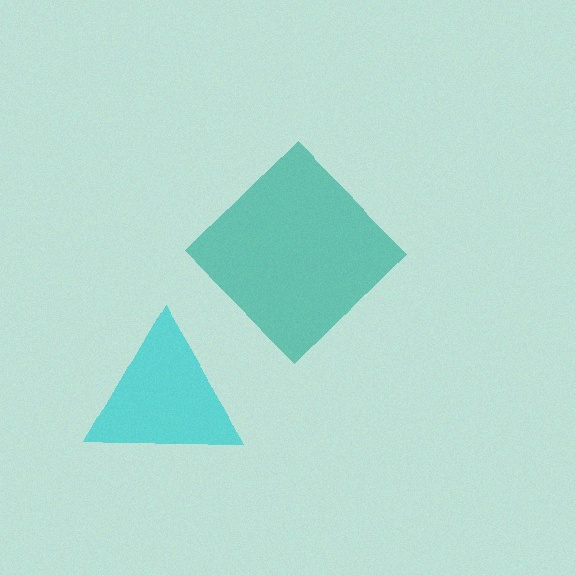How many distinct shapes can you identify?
There are 2 distinct shapes: a teal diamond, a cyan triangle.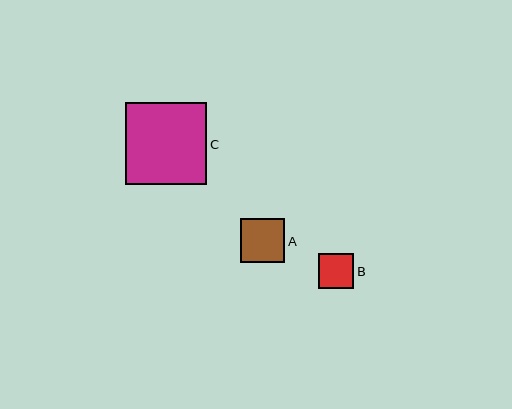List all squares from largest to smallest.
From largest to smallest: C, A, B.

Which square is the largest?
Square C is the largest with a size of approximately 82 pixels.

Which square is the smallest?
Square B is the smallest with a size of approximately 35 pixels.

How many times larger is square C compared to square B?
Square C is approximately 2.3 times the size of square B.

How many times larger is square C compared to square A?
Square C is approximately 1.9 times the size of square A.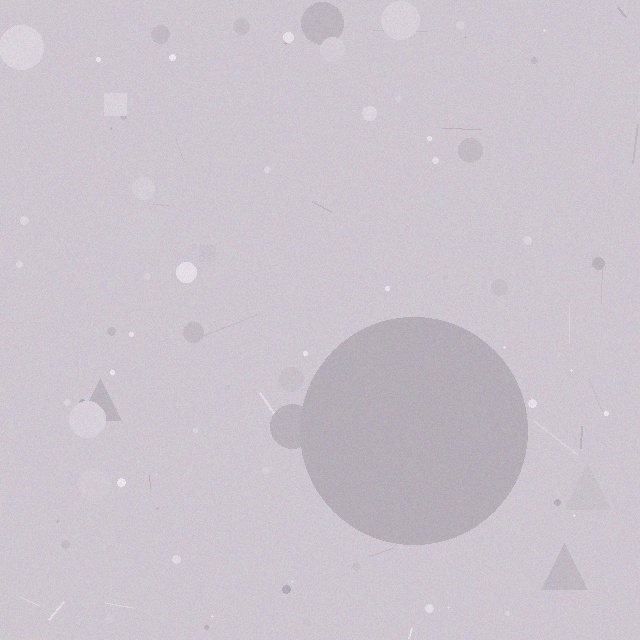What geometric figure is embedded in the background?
A circle is embedded in the background.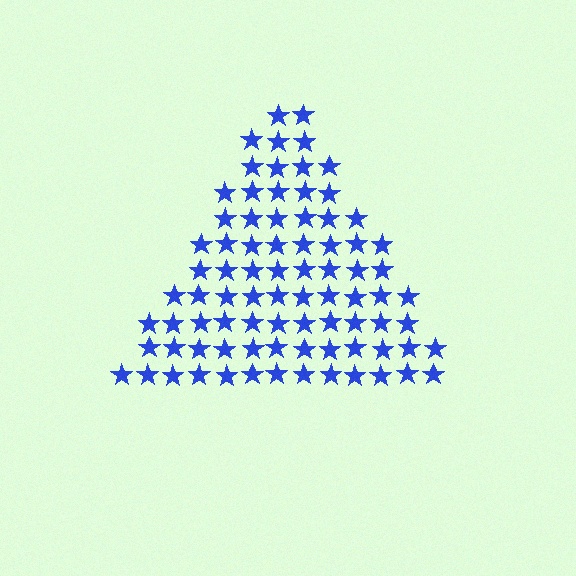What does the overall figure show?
The overall figure shows a triangle.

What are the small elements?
The small elements are stars.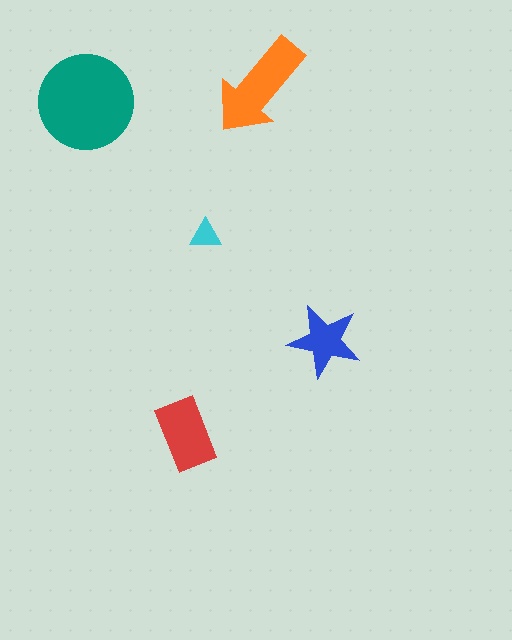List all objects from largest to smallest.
The teal circle, the orange arrow, the red rectangle, the blue star, the cyan triangle.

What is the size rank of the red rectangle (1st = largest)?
3rd.